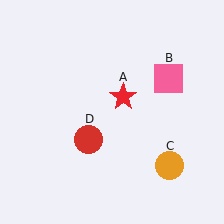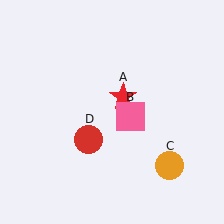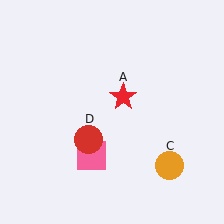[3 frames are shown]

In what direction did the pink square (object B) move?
The pink square (object B) moved down and to the left.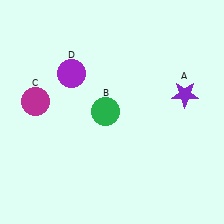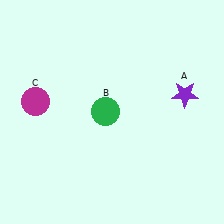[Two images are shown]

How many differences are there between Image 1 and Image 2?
There is 1 difference between the two images.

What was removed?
The purple circle (D) was removed in Image 2.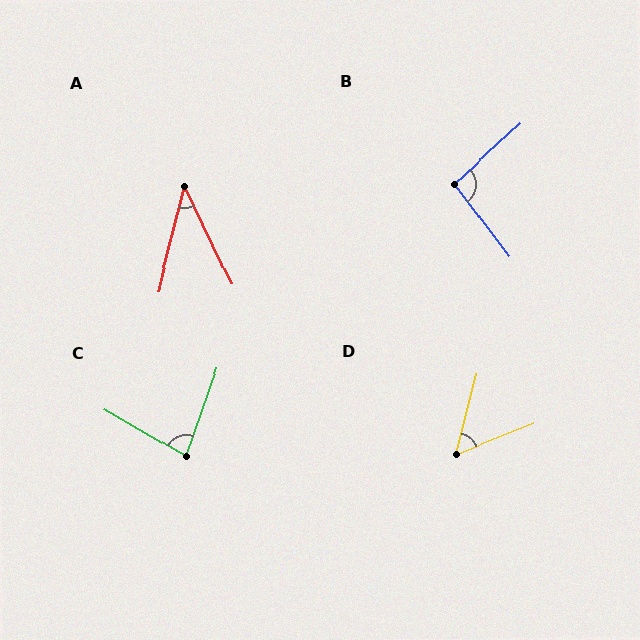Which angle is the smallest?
A, at approximately 40 degrees.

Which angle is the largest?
B, at approximately 95 degrees.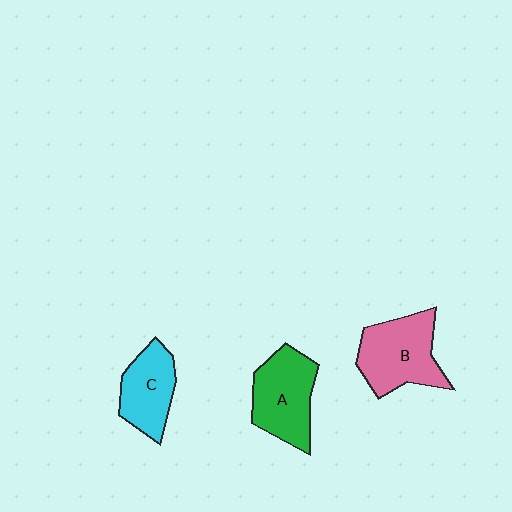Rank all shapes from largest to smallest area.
From largest to smallest: B (pink), A (green), C (cyan).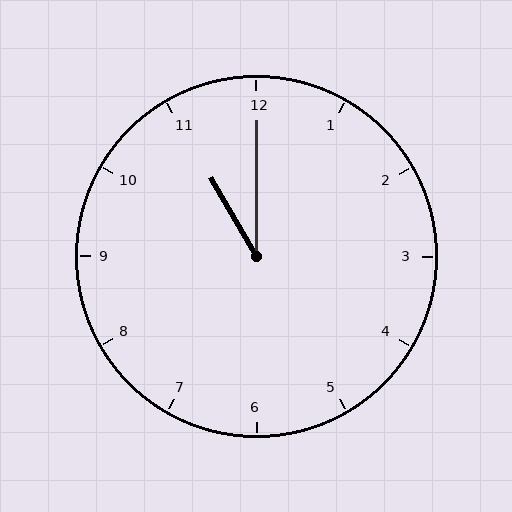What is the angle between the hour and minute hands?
Approximately 30 degrees.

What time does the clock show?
11:00.